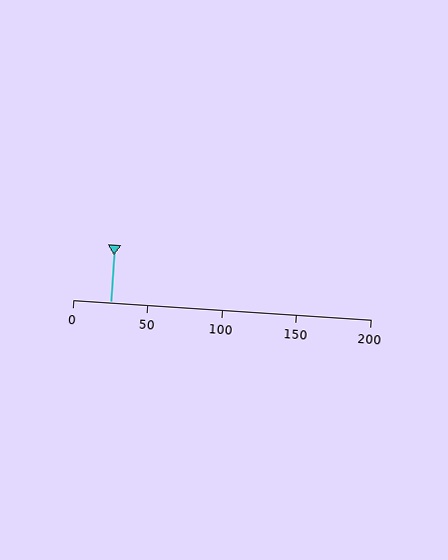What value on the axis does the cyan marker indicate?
The marker indicates approximately 25.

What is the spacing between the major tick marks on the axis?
The major ticks are spaced 50 apart.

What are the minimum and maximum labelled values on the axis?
The axis runs from 0 to 200.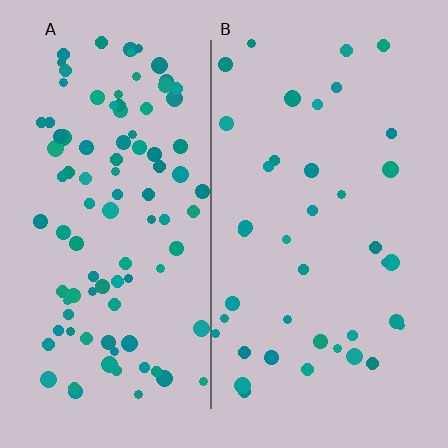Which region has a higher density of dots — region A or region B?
A (the left).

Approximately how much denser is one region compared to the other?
Approximately 2.5× — region A over region B.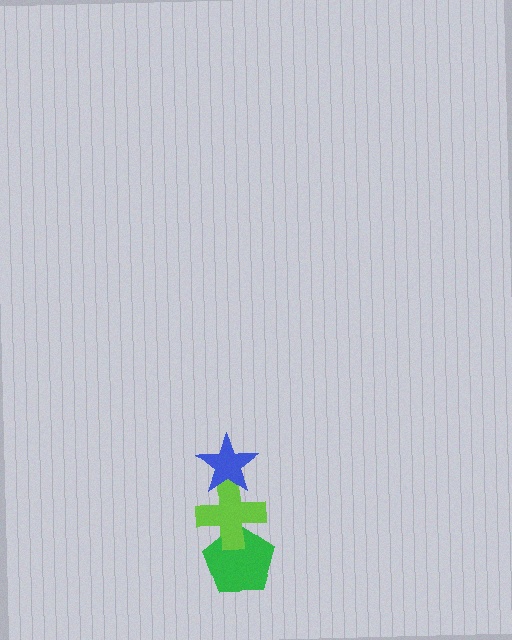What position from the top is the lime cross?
The lime cross is 2nd from the top.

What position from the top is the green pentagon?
The green pentagon is 3rd from the top.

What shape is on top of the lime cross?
The blue star is on top of the lime cross.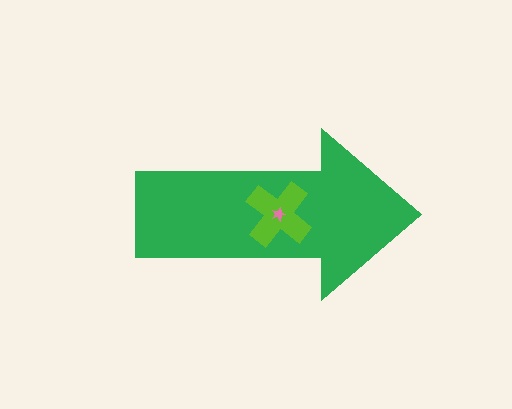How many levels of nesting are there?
3.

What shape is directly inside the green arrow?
The lime cross.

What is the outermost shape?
The green arrow.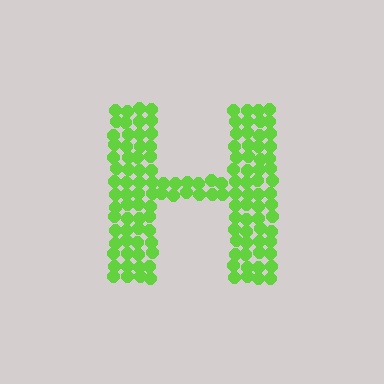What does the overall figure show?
The overall figure shows the letter H.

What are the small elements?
The small elements are circles.